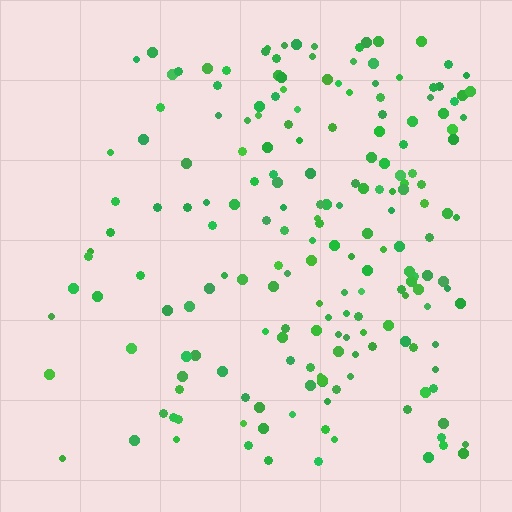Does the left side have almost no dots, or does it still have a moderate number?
Still a moderate number, just noticeably fewer than the right.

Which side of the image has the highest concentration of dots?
The right.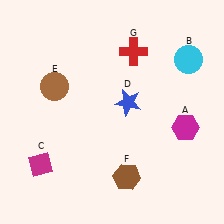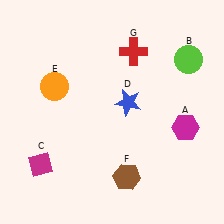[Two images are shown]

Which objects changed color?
B changed from cyan to lime. E changed from brown to orange.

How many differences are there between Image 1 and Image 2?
There are 2 differences between the two images.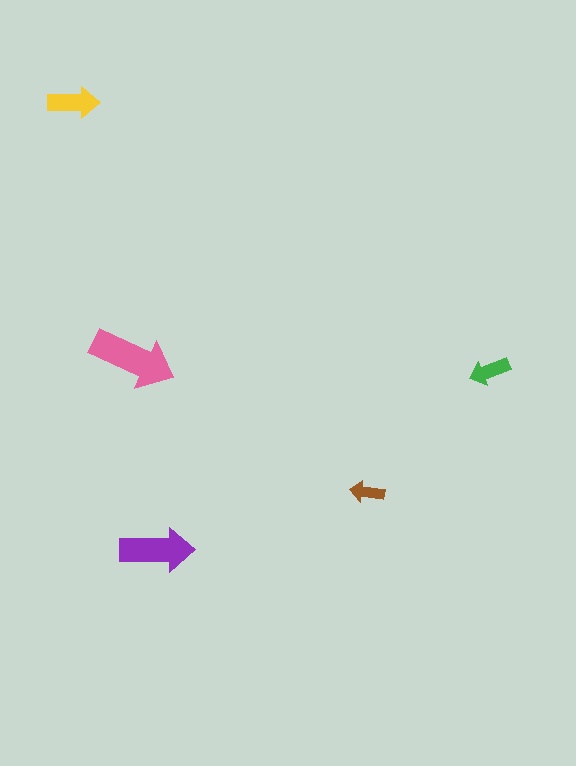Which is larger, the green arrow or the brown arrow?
The green one.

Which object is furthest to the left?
The yellow arrow is leftmost.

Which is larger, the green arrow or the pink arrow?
The pink one.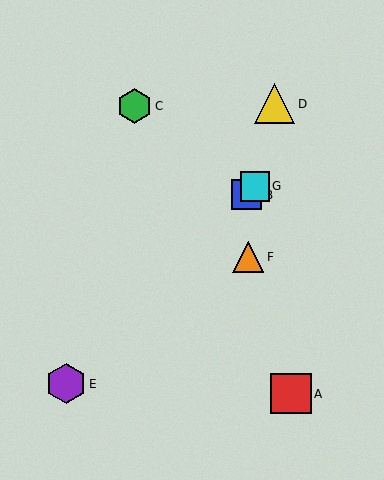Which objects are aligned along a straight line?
Objects B, E, G are aligned along a straight line.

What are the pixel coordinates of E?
Object E is at (66, 384).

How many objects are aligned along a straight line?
3 objects (B, E, G) are aligned along a straight line.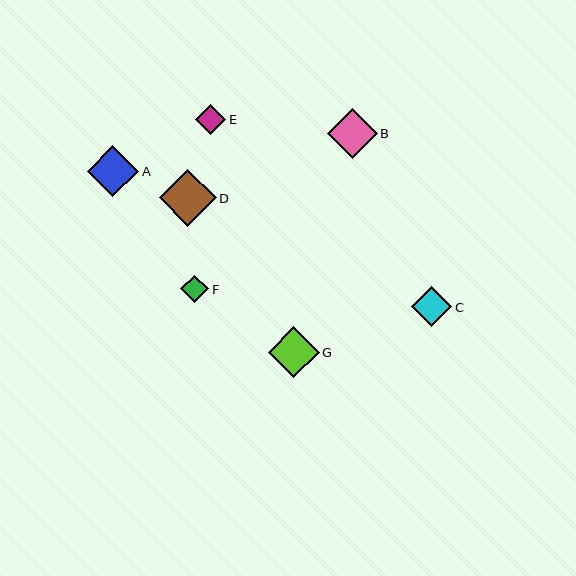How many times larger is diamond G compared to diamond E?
Diamond G is approximately 1.7 times the size of diamond E.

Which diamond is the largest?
Diamond D is the largest with a size of approximately 57 pixels.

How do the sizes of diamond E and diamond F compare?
Diamond E and diamond F are approximately the same size.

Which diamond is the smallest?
Diamond F is the smallest with a size of approximately 28 pixels.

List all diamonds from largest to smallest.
From largest to smallest: D, A, G, B, C, E, F.